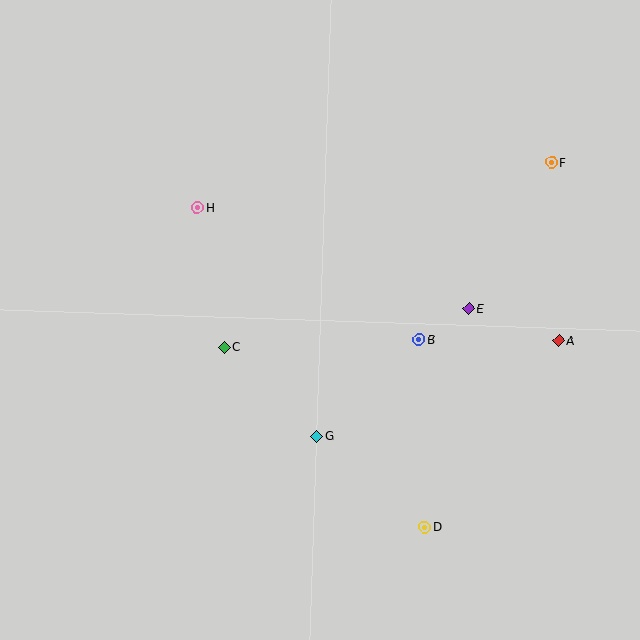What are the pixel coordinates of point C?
Point C is at (224, 347).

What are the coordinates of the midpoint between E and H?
The midpoint between E and H is at (333, 258).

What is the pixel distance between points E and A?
The distance between E and A is 96 pixels.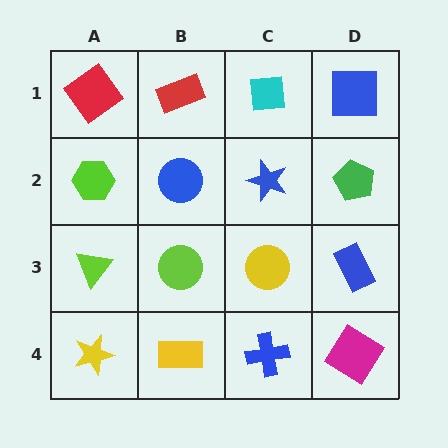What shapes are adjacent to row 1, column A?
A lime hexagon (row 2, column A), a red rectangle (row 1, column B).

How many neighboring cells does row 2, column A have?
3.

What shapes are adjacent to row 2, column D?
A blue square (row 1, column D), a blue rectangle (row 3, column D), a blue star (row 2, column C).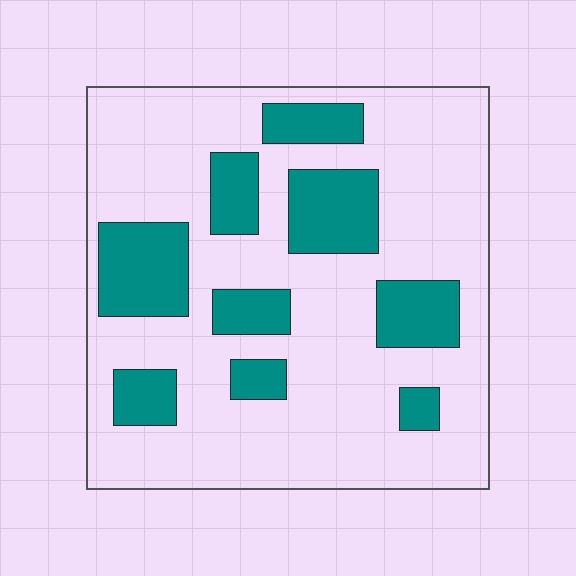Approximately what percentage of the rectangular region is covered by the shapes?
Approximately 25%.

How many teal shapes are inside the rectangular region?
9.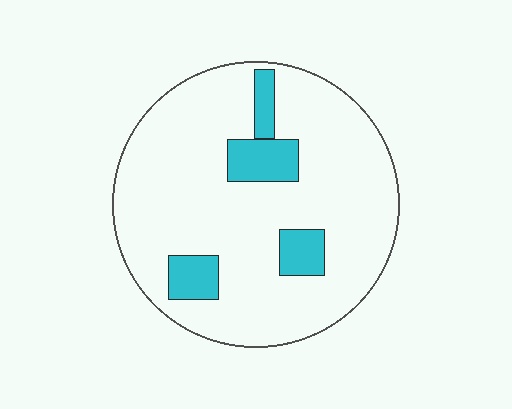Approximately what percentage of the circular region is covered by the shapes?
Approximately 15%.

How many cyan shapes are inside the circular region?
4.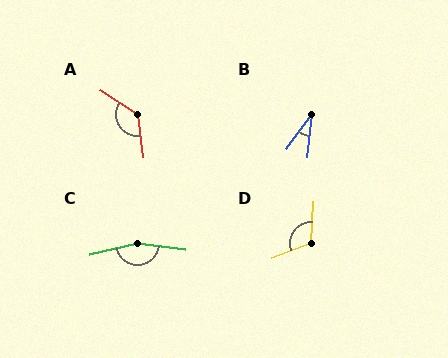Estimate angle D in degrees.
Approximately 114 degrees.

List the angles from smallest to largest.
B (30°), D (114°), A (131°), C (160°).